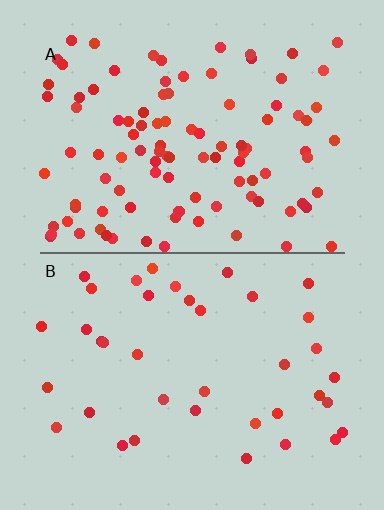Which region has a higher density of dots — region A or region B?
A (the top).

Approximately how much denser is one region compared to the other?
Approximately 2.7× — region A over region B.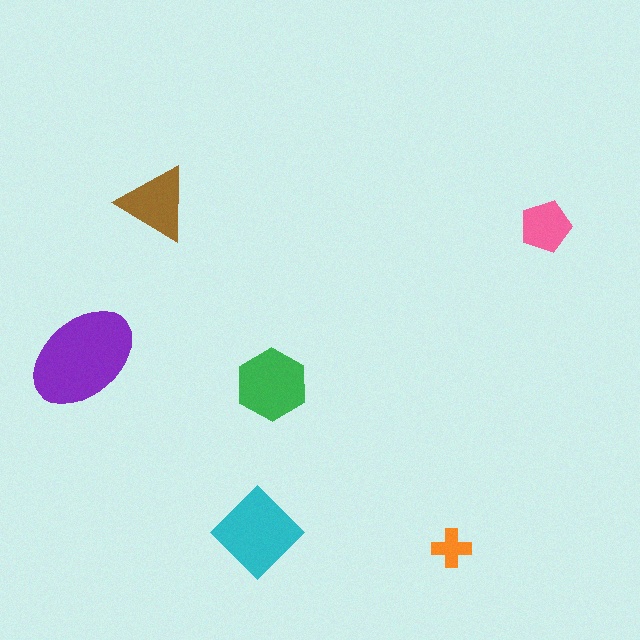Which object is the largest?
The purple ellipse.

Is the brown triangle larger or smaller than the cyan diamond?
Smaller.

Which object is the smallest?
The orange cross.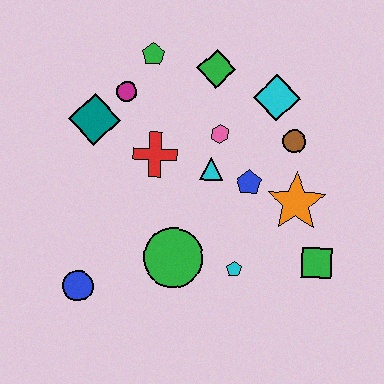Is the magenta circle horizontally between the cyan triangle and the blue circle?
Yes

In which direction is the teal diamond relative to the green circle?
The teal diamond is above the green circle.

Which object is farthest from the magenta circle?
The green square is farthest from the magenta circle.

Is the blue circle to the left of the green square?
Yes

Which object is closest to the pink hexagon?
The cyan triangle is closest to the pink hexagon.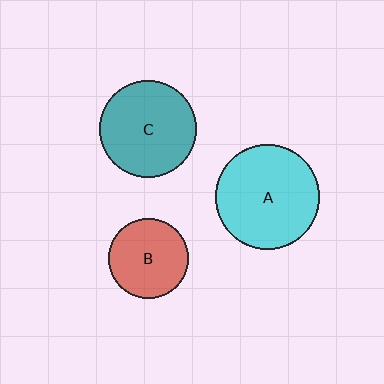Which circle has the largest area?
Circle A (cyan).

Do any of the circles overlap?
No, none of the circles overlap.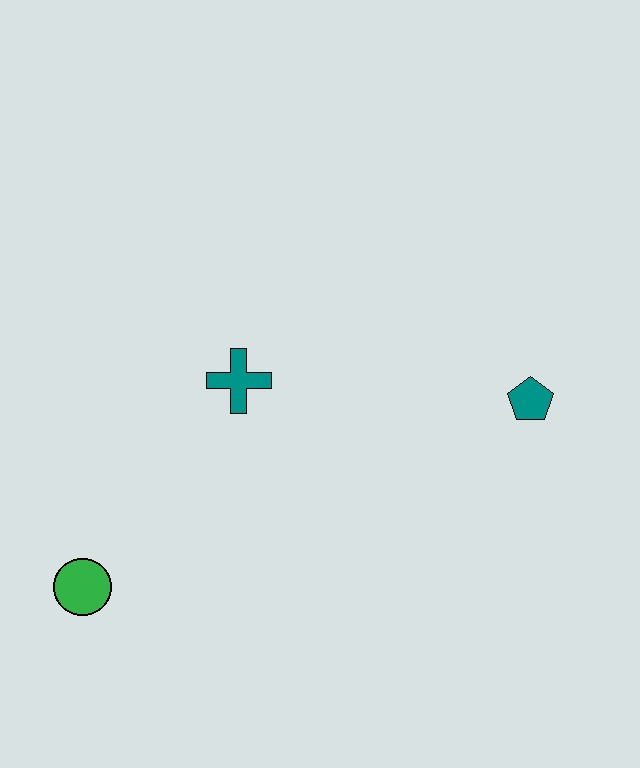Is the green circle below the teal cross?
Yes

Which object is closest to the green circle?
The teal cross is closest to the green circle.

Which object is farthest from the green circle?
The teal pentagon is farthest from the green circle.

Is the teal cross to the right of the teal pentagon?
No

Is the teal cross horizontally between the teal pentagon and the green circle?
Yes